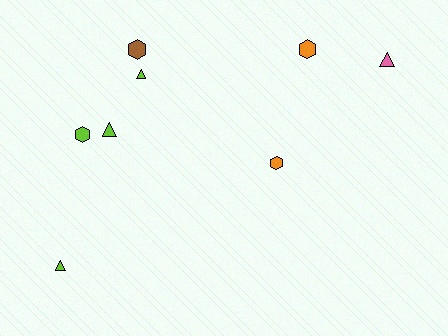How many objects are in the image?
There are 8 objects.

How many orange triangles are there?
There are no orange triangles.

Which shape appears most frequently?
Triangle, with 4 objects.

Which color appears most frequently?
Lime, with 4 objects.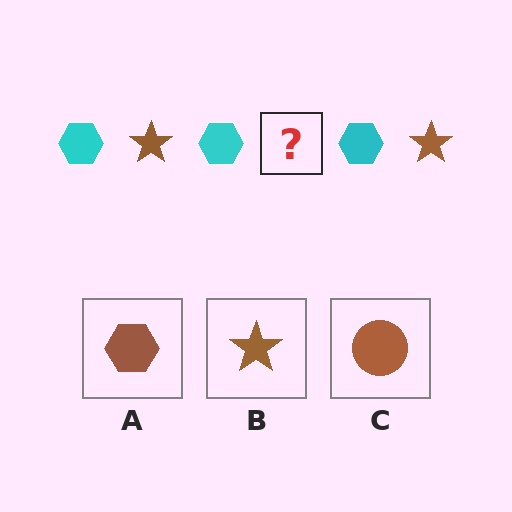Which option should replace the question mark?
Option B.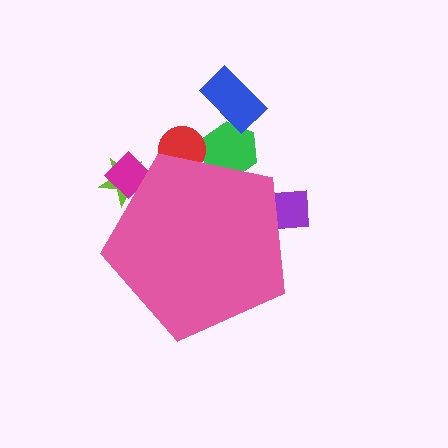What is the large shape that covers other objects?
A pink pentagon.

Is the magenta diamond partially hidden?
Yes, the magenta diamond is partially hidden behind the pink pentagon.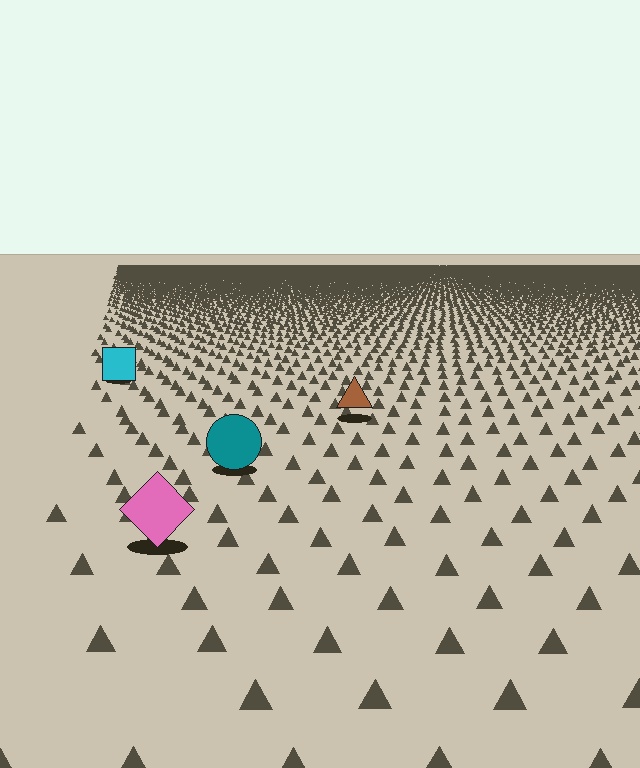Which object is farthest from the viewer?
The cyan square is farthest from the viewer. It appears smaller and the ground texture around it is denser.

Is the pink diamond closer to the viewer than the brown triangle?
Yes. The pink diamond is closer — you can tell from the texture gradient: the ground texture is coarser near it.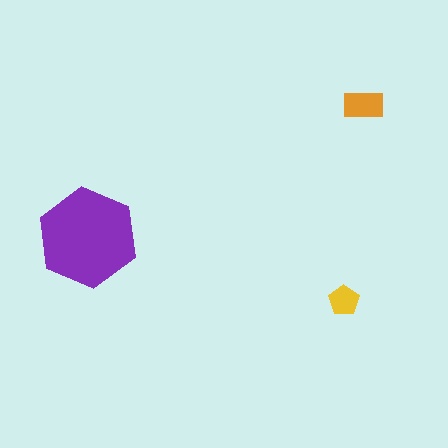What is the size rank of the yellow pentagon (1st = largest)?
3rd.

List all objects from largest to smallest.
The purple hexagon, the orange rectangle, the yellow pentagon.